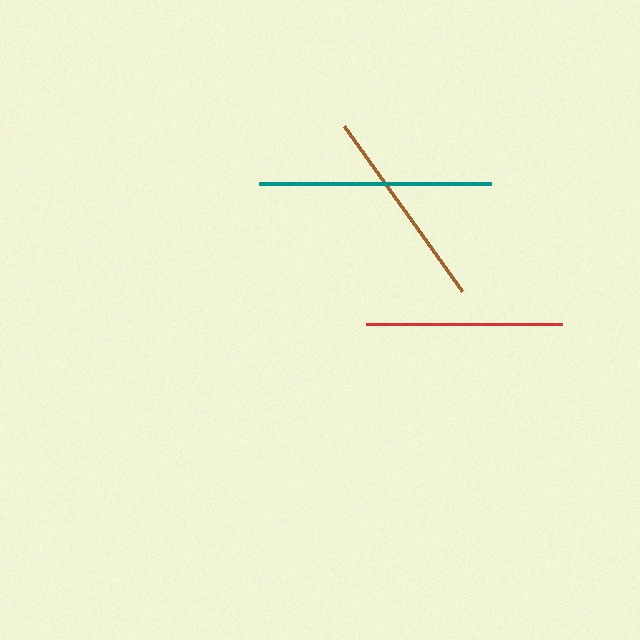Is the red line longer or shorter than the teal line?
The teal line is longer than the red line.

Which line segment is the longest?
The teal line is the longest at approximately 232 pixels.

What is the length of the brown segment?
The brown segment is approximately 202 pixels long.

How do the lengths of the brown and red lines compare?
The brown and red lines are approximately the same length.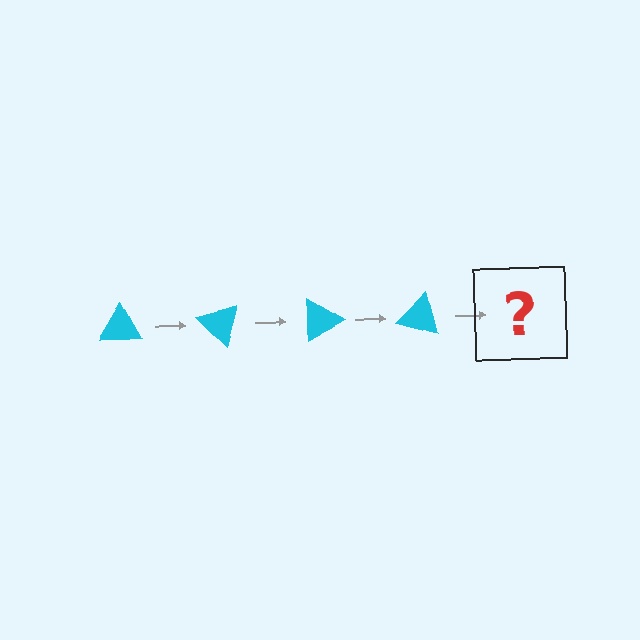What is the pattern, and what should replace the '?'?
The pattern is that the triangle rotates 45 degrees each step. The '?' should be a cyan triangle rotated 180 degrees.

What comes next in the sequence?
The next element should be a cyan triangle rotated 180 degrees.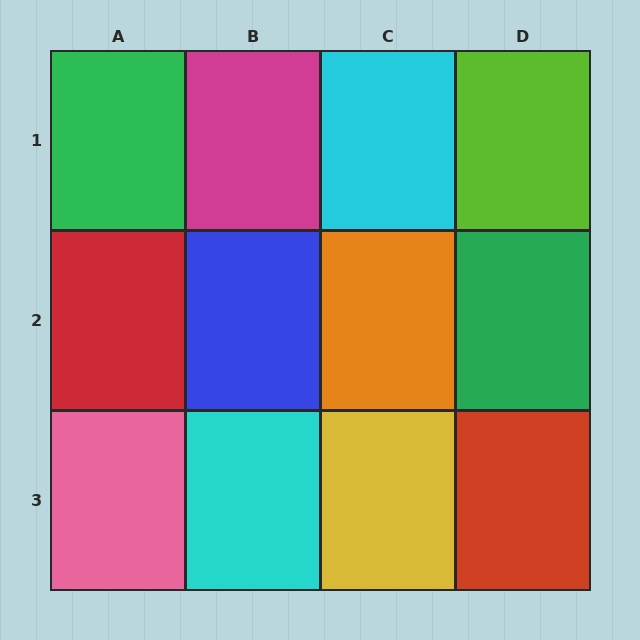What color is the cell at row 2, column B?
Blue.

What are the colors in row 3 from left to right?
Pink, cyan, yellow, red.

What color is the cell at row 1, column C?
Cyan.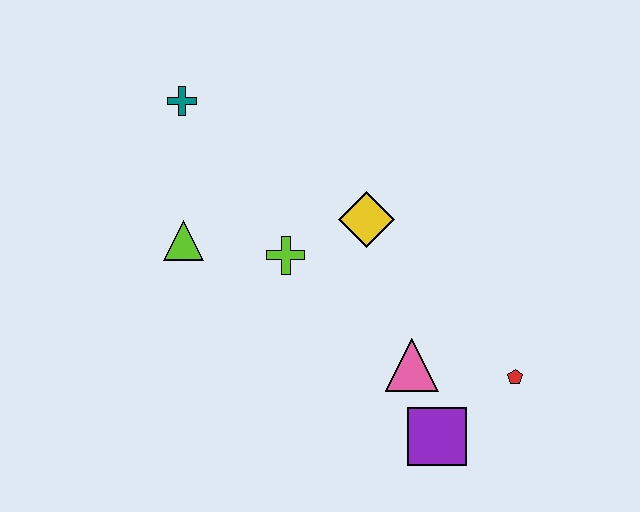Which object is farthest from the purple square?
The teal cross is farthest from the purple square.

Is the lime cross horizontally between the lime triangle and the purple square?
Yes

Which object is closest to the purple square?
The pink triangle is closest to the purple square.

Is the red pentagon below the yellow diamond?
Yes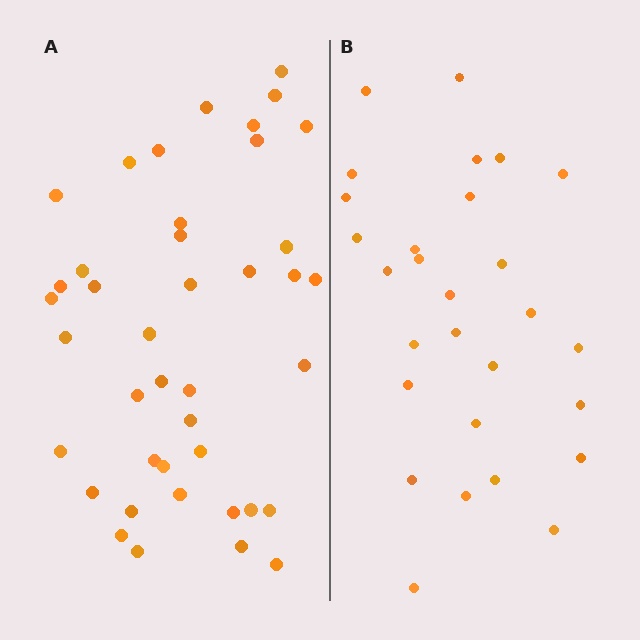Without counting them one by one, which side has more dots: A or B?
Region A (the left region) has more dots.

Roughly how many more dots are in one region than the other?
Region A has approximately 15 more dots than region B.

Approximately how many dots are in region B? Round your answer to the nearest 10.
About 30 dots. (The exact count is 28, which rounds to 30.)